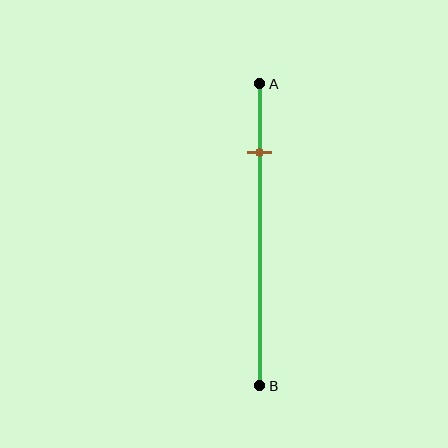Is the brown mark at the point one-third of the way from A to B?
No, the mark is at about 25% from A, not at the 33% one-third point.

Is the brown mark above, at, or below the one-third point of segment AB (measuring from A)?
The brown mark is above the one-third point of segment AB.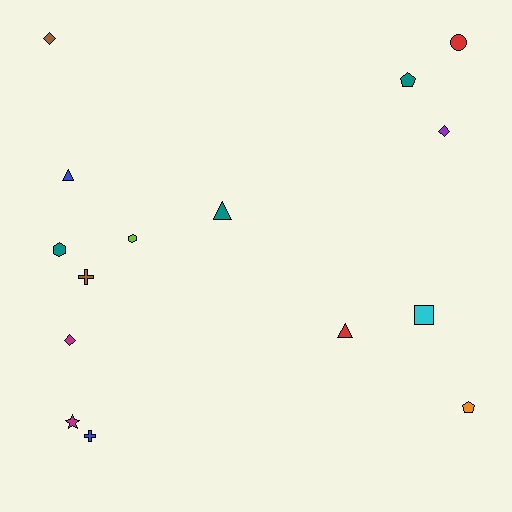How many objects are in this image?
There are 15 objects.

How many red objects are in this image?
There are 2 red objects.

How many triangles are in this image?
There are 3 triangles.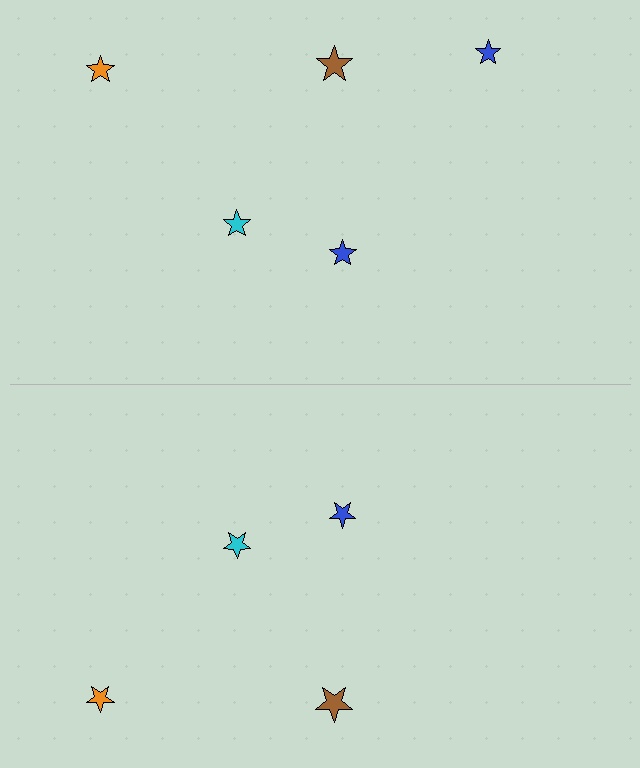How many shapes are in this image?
There are 9 shapes in this image.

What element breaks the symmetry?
A blue star is missing from the bottom side.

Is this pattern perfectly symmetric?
No, the pattern is not perfectly symmetric. A blue star is missing from the bottom side.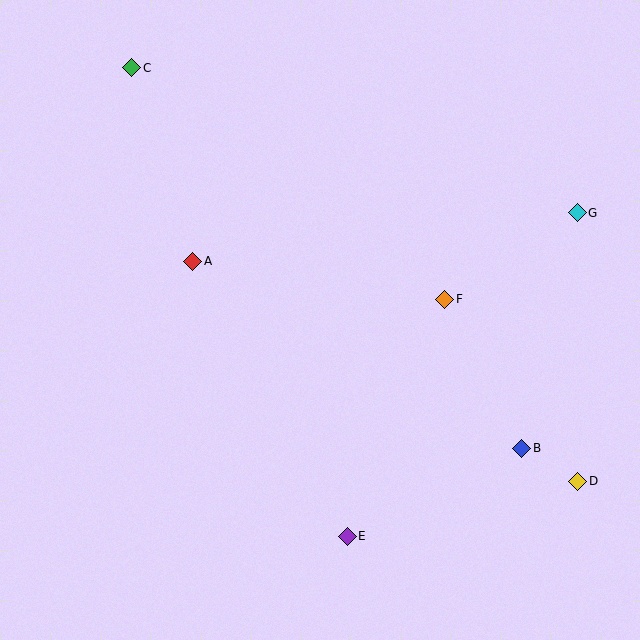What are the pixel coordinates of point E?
Point E is at (347, 536).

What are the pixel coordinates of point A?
Point A is at (193, 261).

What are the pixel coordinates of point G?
Point G is at (577, 213).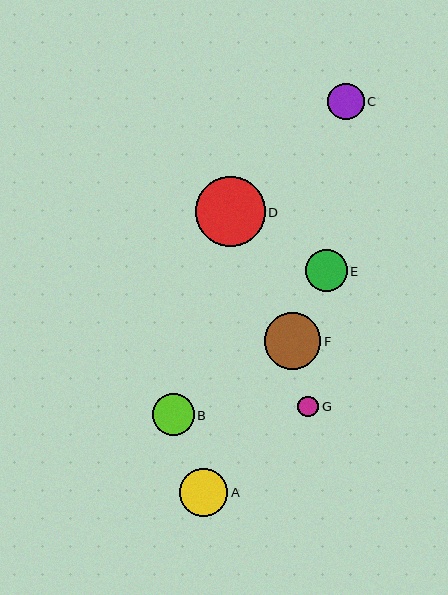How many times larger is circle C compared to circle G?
Circle C is approximately 1.8 times the size of circle G.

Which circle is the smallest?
Circle G is the smallest with a size of approximately 21 pixels.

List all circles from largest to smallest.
From largest to smallest: D, F, A, B, E, C, G.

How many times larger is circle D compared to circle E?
Circle D is approximately 1.7 times the size of circle E.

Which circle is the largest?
Circle D is the largest with a size of approximately 70 pixels.